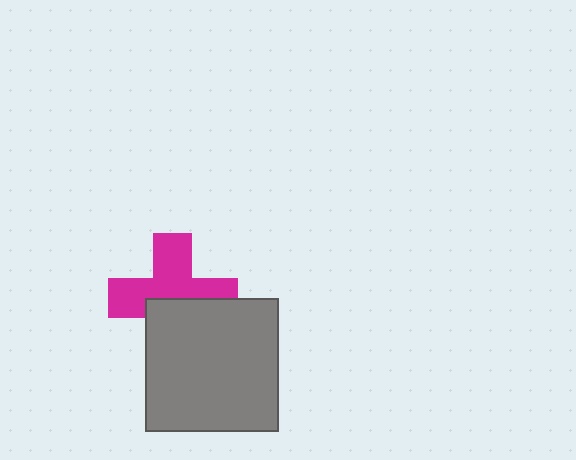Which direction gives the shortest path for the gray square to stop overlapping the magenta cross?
Moving down gives the shortest separation.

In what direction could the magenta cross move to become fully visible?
The magenta cross could move up. That would shift it out from behind the gray square entirely.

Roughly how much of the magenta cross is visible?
About half of it is visible (roughly 58%).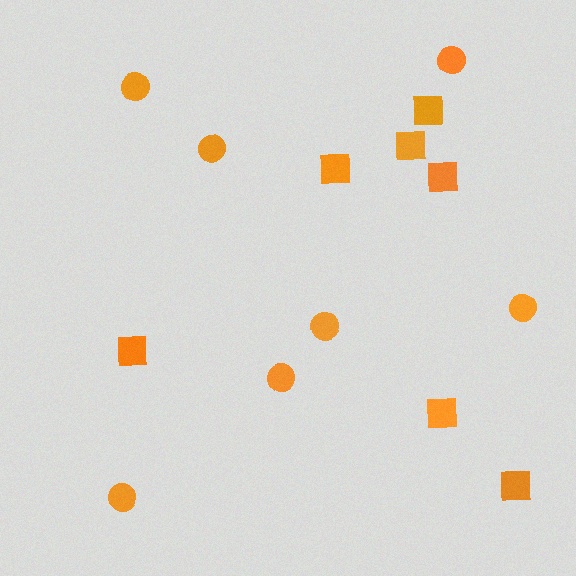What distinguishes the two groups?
There are 2 groups: one group of circles (7) and one group of squares (7).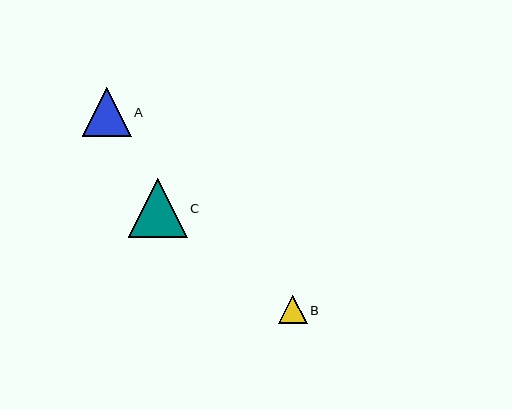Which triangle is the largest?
Triangle C is the largest with a size of approximately 59 pixels.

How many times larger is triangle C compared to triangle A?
Triangle C is approximately 1.2 times the size of triangle A.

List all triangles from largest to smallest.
From largest to smallest: C, A, B.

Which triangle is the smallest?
Triangle B is the smallest with a size of approximately 28 pixels.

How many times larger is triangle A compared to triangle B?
Triangle A is approximately 1.7 times the size of triangle B.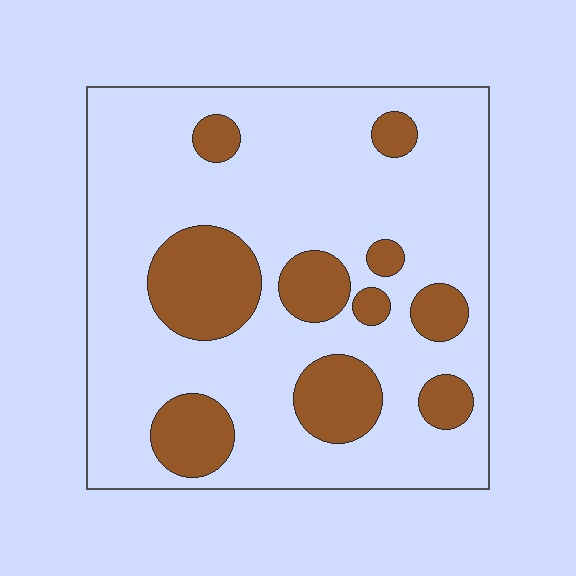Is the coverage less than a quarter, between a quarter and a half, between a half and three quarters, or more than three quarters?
Less than a quarter.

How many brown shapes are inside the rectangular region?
10.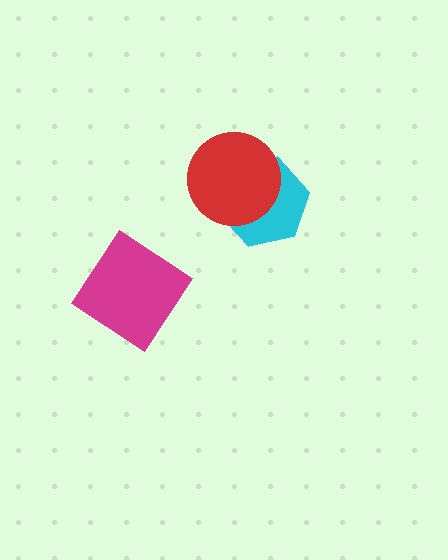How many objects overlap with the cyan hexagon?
1 object overlaps with the cyan hexagon.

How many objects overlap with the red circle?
1 object overlaps with the red circle.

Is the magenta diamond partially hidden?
No, no other shape covers it.